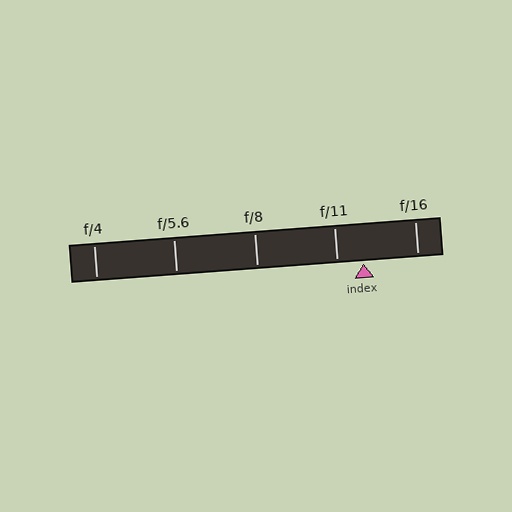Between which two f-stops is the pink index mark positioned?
The index mark is between f/11 and f/16.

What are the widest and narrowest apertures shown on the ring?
The widest aperture shown is f/4 and the narrowest is f/16.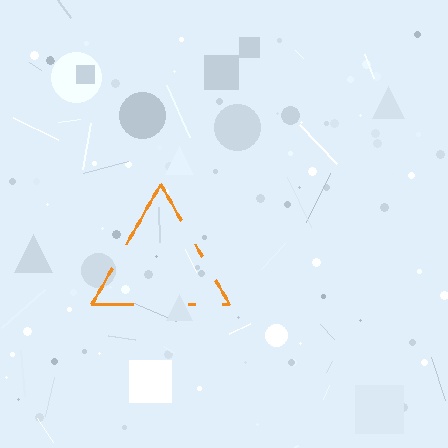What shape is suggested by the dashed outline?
The dashed outline suggests a triangle.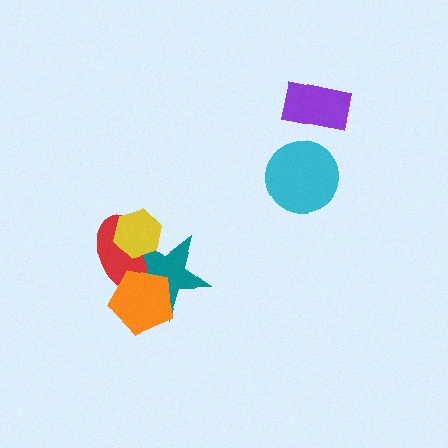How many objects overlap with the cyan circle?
0 objects overlap with the cyan circle.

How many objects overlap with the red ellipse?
3 objects overlap with the red ellipse.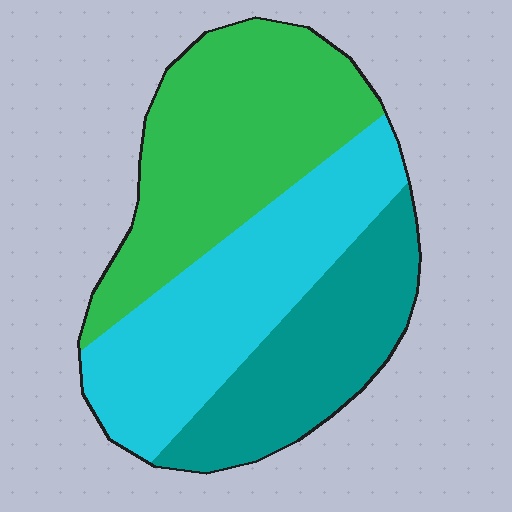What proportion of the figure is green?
Green covers around 40% of the figure.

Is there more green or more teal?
Green.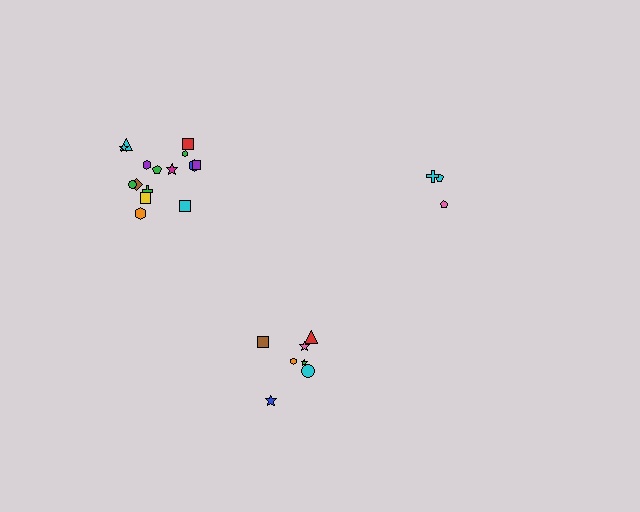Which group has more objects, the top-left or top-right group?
The top-left group.